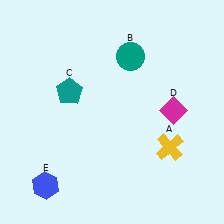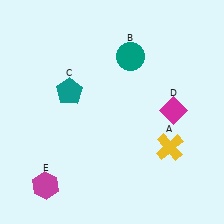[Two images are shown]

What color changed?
The hexagon (E) changed from blue in Image 1 to magenta in Image 2.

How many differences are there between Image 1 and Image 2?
There is 1 difference between the two images.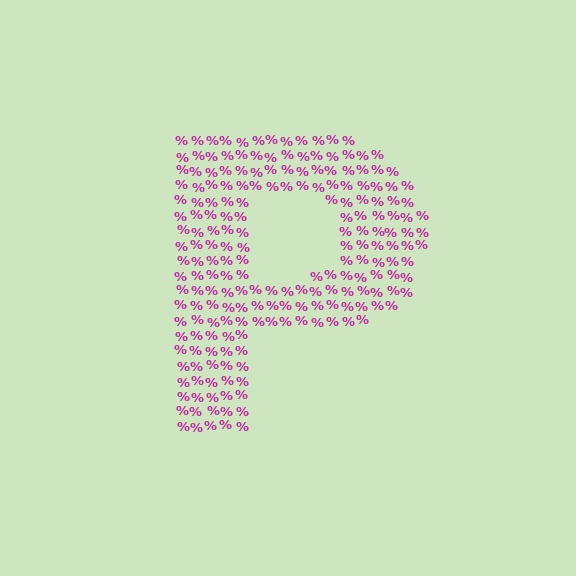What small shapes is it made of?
It is made of small percent signs.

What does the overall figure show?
The overall figure shows the letter P.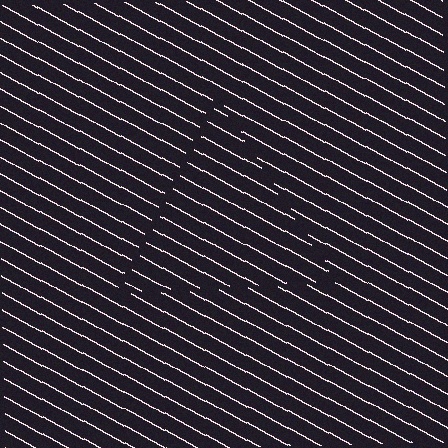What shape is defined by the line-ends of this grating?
An illusory triangle. The interior of the shape contains the same grating, shifted by half a period — the contour is defined by the phase discontinuity where line-ends from the inner and outer gratings abut.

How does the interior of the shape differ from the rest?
The interior of the shape contains the same grating, shifted by half a period — the contour is defined by the phase discontinuity where line-ends from the inner and outer gratings abut.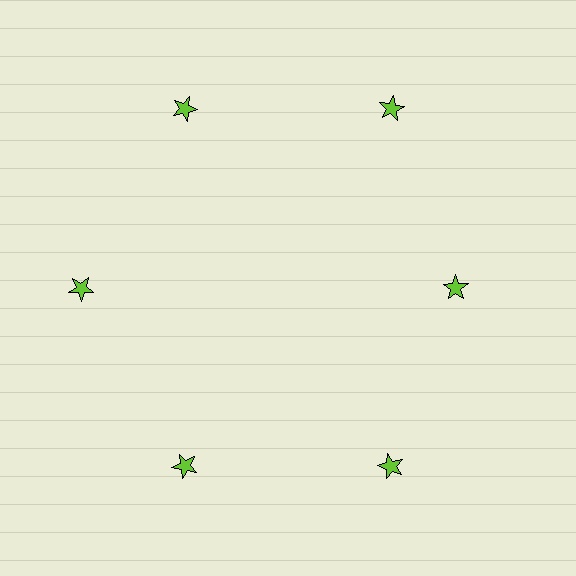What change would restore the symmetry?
The symmetry would be restored by moving it outward, back onto the ring so that all 6 stars sit at equal angles and equal distance from the center.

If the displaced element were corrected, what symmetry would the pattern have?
It would have 6-fold rotational symmetry — the pattern would map onto itself every 60 degrees.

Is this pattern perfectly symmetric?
No. The 6 lime stars are arranged in a ring, but one element near the 3 o'clock position is pulled inward toward the center, breaking the 6-fold rotational symmetry.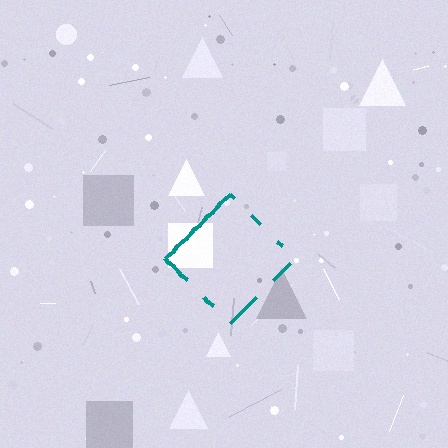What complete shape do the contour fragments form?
The contour fragments form a diamond.